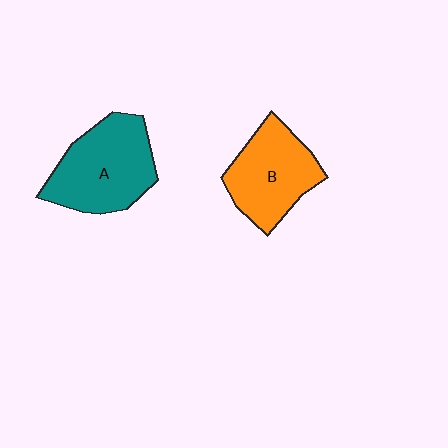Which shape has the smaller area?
Shape B (orange).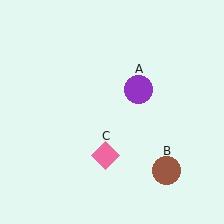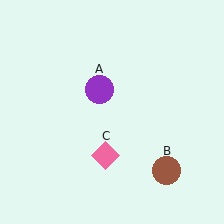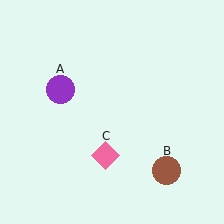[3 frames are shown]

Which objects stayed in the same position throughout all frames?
Brown circle (object B) and pink diamond (object C) remained stationary.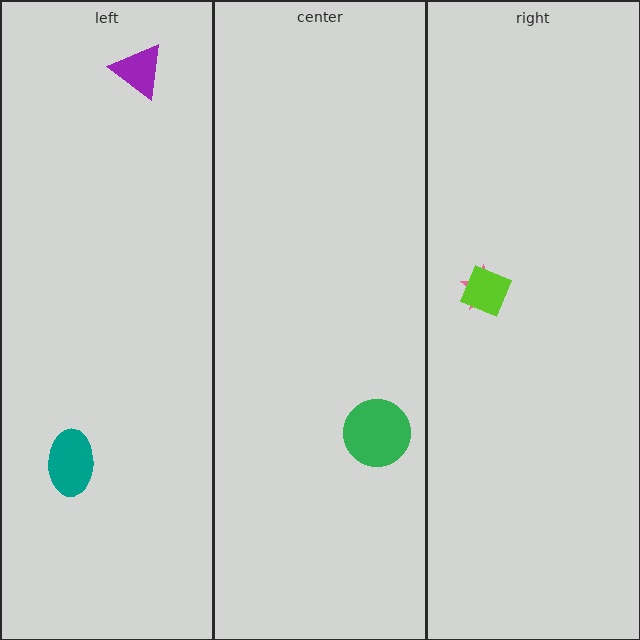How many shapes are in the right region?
2.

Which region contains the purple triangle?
The left region.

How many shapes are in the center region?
1.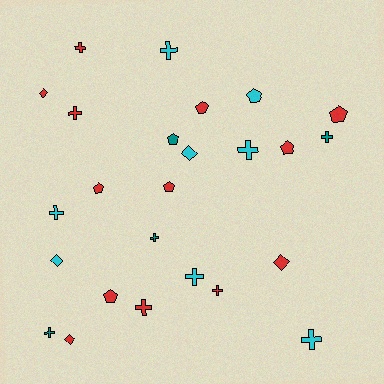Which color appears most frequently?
Red, with 13 objects.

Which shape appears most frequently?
Cross, with 12 objects.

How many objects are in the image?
There are 25 objects.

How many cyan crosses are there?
There are 5 cyan crosses.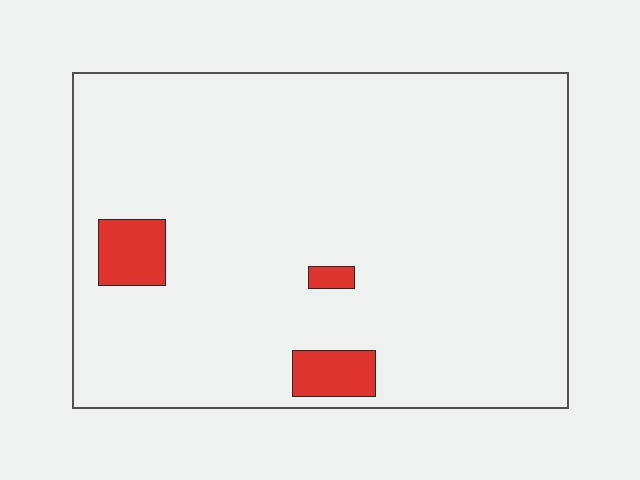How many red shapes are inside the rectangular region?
3.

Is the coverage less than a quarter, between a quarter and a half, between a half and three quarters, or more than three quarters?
Less than a quarter.